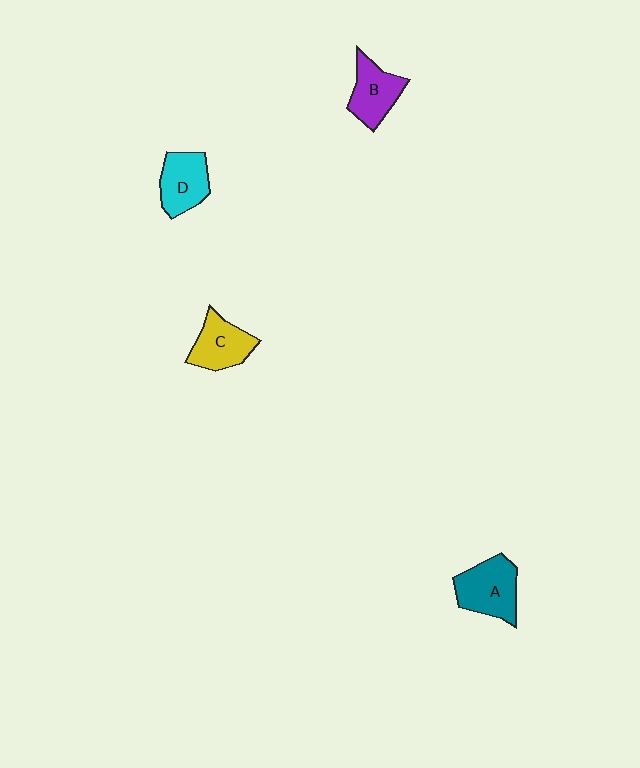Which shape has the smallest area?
Shape B (purple).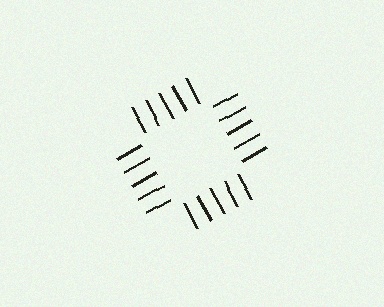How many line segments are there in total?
20 — 5 along each of the 4 edges.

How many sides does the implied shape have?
4 sides — the line-ends trace a square.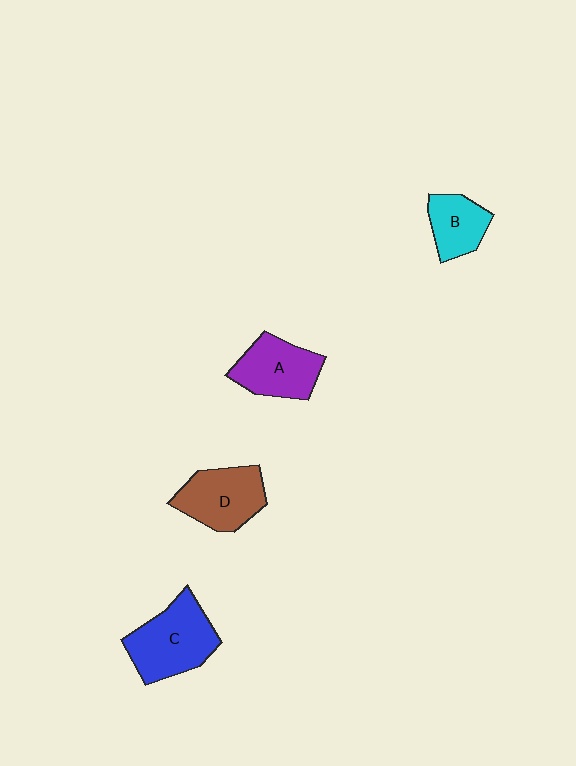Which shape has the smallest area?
Shape B (cyan).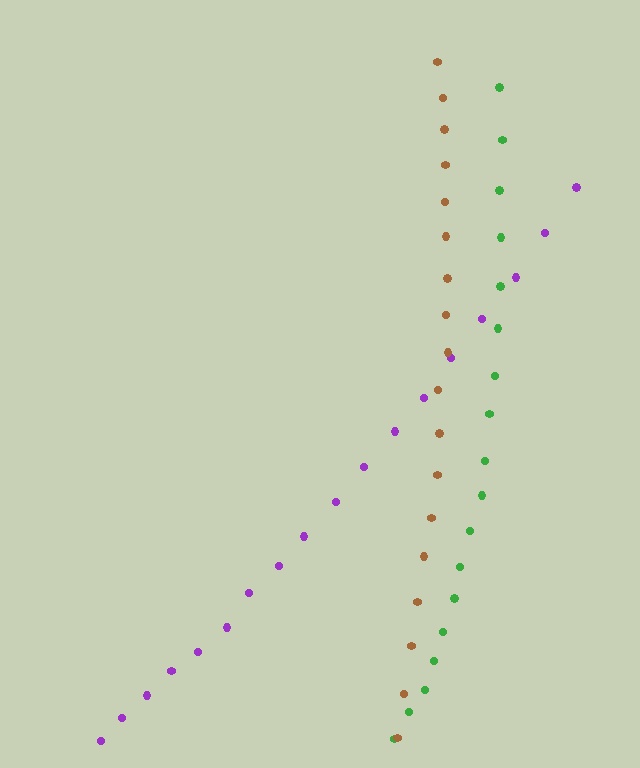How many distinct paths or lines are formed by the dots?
There are 3 distinct paths.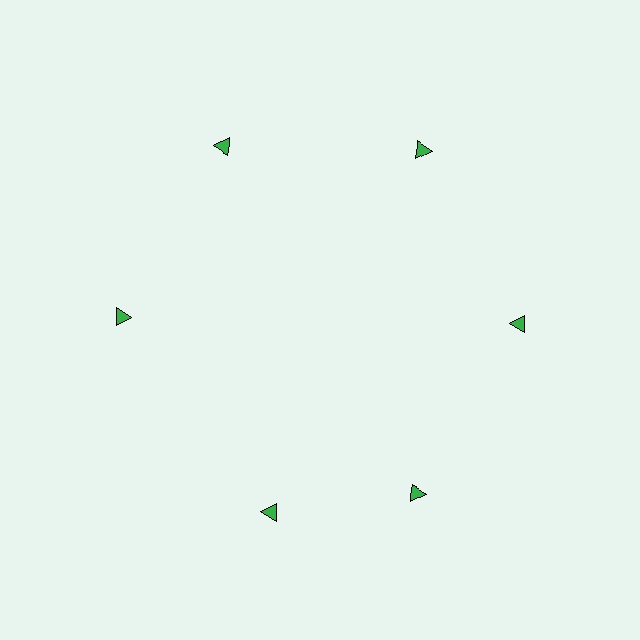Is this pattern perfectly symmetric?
No. The 6 green triangles are arranged in a ring, but one element near the 7 o'clock position is rotated out of alignment along the ring, breaking the 6-fold rotational symmetry.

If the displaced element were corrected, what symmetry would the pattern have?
It would have 6-fold rotational symmetry — the pattern would map onto itself every 60 degrees.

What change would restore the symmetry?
The symmetry would be restored by rotating it back into even spacing with its neighbors so that all 6 triangles sit at equal angles and equal distance from the center.